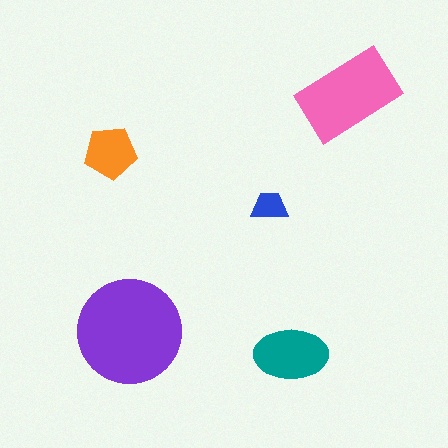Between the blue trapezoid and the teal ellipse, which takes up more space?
The teal ellipse.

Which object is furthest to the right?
The pink rectangle is rightmost.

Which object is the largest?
The purple circle.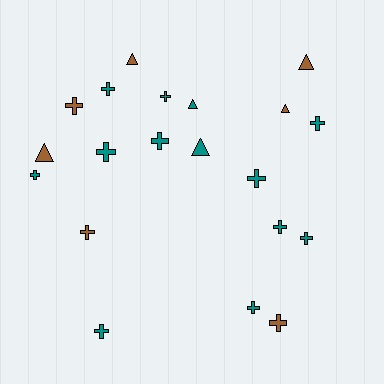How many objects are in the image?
There are 20 objects.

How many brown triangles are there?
There are 4 brown triangles.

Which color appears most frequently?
Teal, with 13 objects.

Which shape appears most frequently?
Cross, with 14 objects.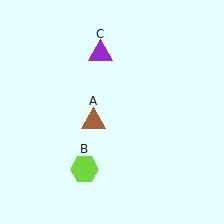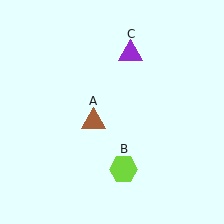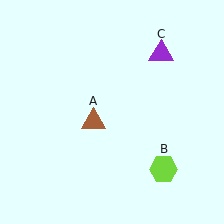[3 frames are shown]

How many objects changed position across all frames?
2 objects changed position: lime hexagon (object B), purple triangle (object C).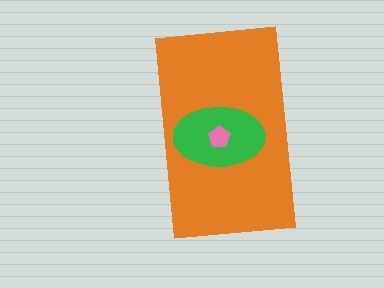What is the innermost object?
The pink pentagon.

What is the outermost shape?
The orange rectangle.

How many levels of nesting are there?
3.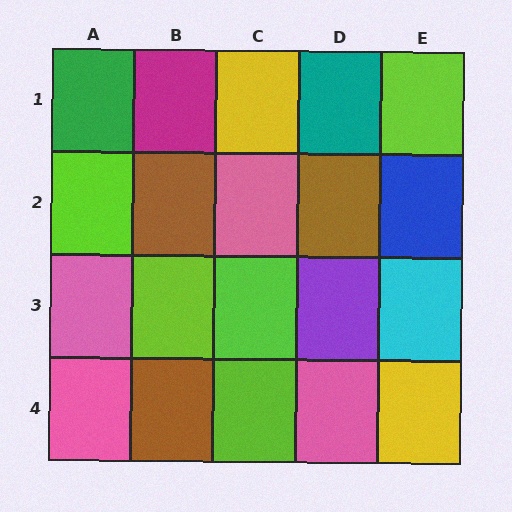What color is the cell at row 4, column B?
Brown.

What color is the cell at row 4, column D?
Pink.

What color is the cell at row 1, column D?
Teal.